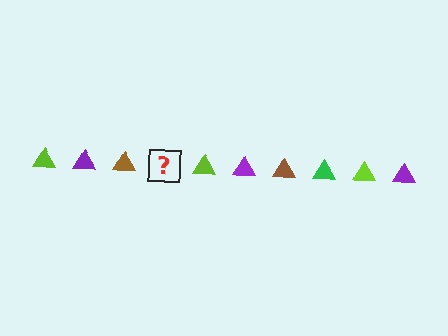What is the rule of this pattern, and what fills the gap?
The rule is that the pattern cycles through lime, purple, brown, green triangles. The gap should be filled with a green triangle.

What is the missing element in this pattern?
The missing element is a green triangle.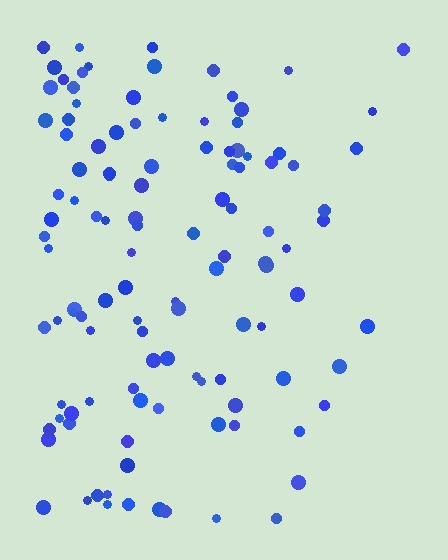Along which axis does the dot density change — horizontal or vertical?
Horizontal.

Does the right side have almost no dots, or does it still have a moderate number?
Still a moderate number, just noticeably fewer than the left.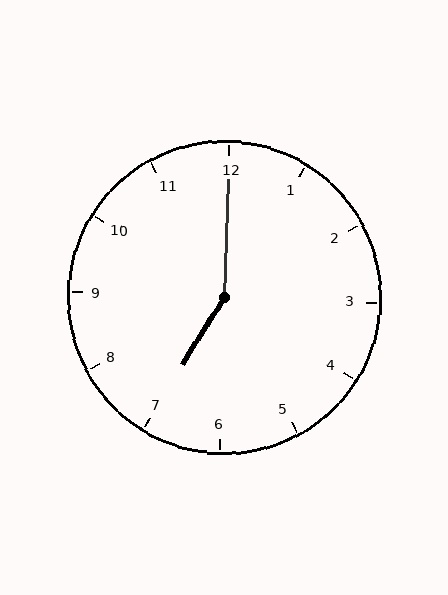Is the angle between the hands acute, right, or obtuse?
It is obtuse.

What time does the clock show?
7:00.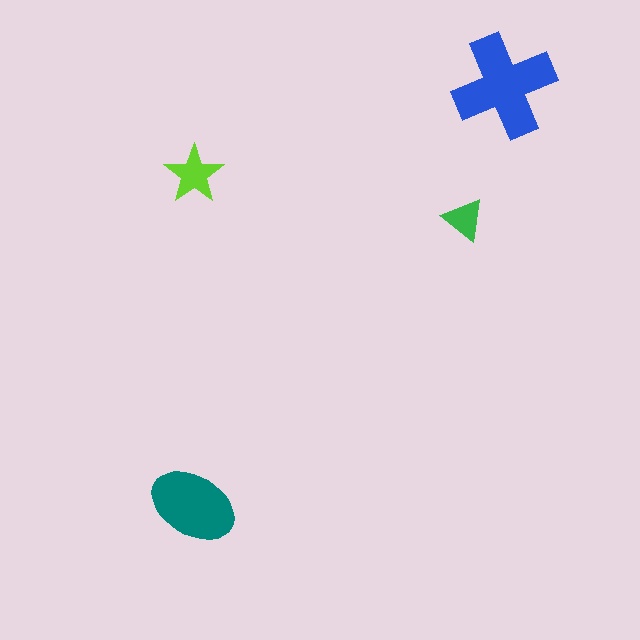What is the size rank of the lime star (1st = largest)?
3rd.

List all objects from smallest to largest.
The green triangle, the lime star, the teal ellipse, the blue cross.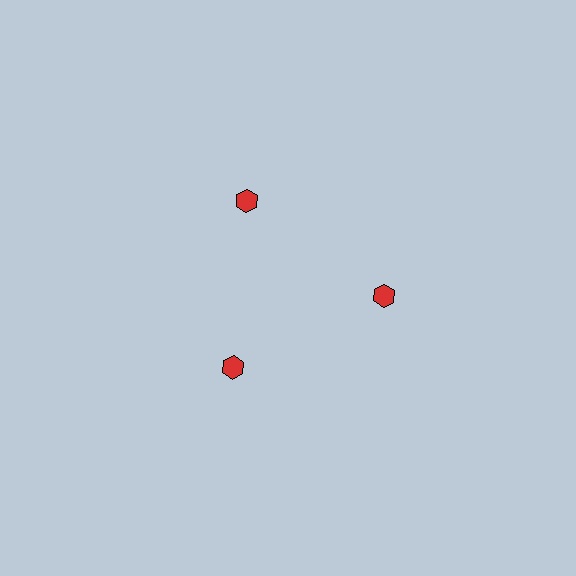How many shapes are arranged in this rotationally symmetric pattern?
There are 3 shapes, arranged in 3 groups of 1.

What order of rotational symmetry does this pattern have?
This pattern has 3-fold rotational symmetry.